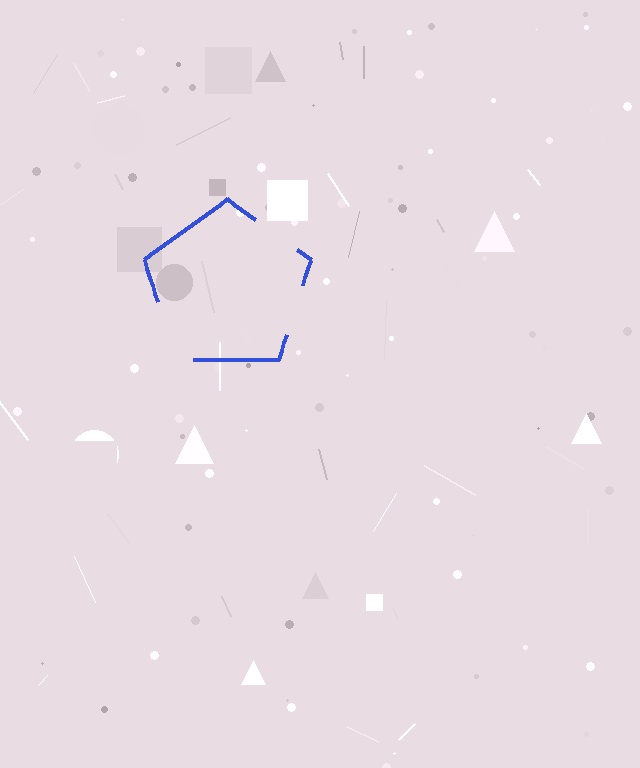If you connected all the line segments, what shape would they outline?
They would outline a pentagon.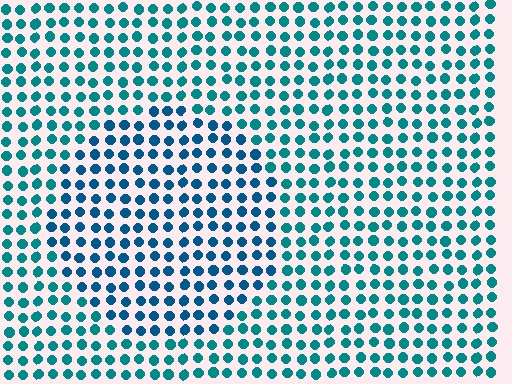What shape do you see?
I see a circle.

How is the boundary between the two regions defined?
The boundary is defined purely by a slight shift in hue (about 22 degrees). Spacing, size, and orientation are identical on both sides.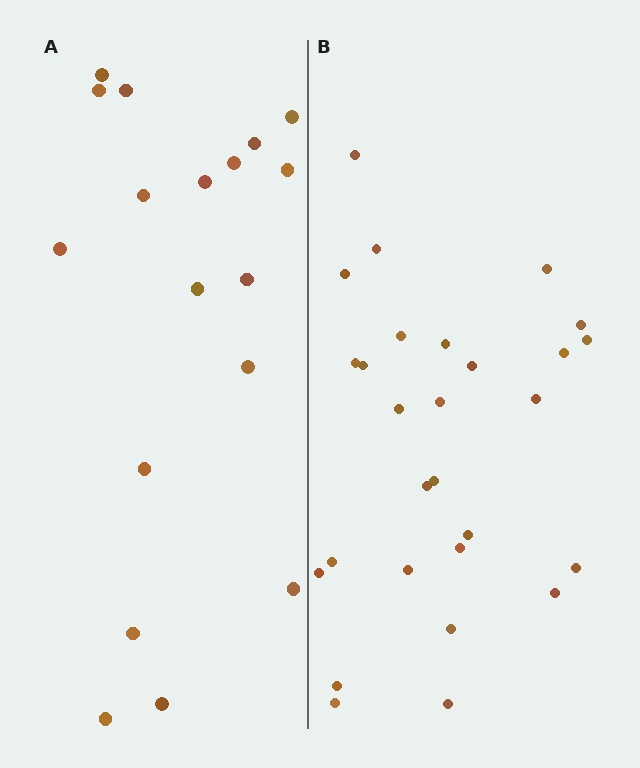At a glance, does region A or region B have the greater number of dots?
Region B (the right region) has more dots.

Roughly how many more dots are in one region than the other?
Region B has roughly 10 or so more dots than region A.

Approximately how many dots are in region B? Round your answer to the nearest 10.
About 30 dots. (The exact count is 28, which rounds to 30.)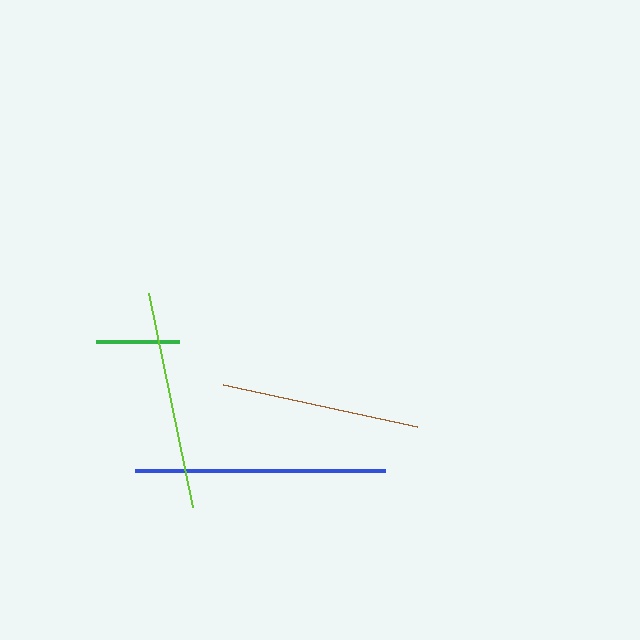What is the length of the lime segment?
The lime segment is approximately 219 pixels long.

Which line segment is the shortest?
The green line is the shortest at approximately 83 pixels.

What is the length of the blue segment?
The blue segment is approximately 251 pixels long.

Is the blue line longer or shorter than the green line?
The blue line is longer than the green line.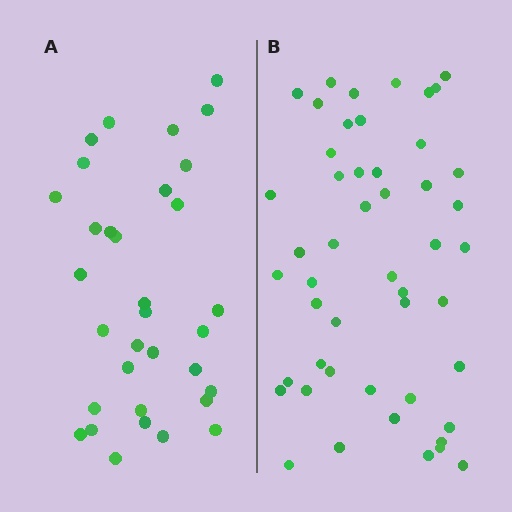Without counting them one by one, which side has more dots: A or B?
Region B (the right region) has more dots.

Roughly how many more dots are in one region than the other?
Region B has approximately 15 more dots than region A.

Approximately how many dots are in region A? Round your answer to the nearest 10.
About 30 dots. (The exact count is 33, which rounds to 30.)